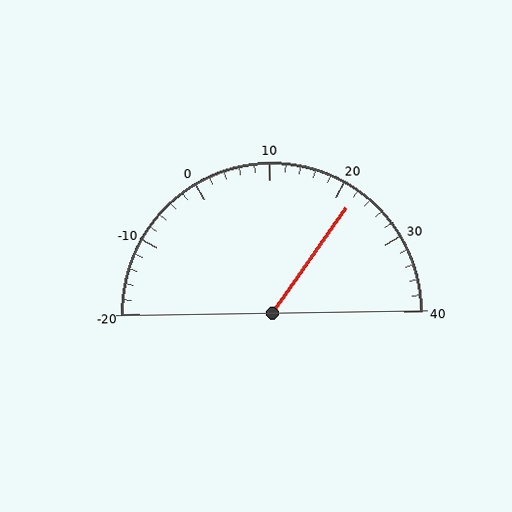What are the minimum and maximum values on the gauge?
The gauge ranges from -20 to 40.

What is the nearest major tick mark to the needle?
The nearest major tick mark is 20.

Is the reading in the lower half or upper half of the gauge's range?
The reading is in the upper half of the range (-20 to 40).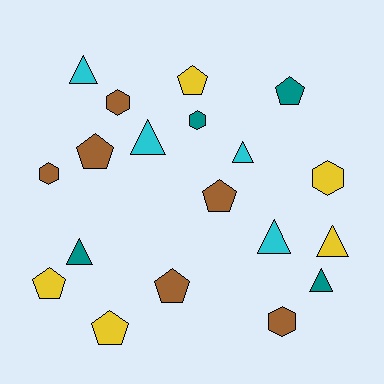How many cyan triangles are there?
There are 4 cyan triangles.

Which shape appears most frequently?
Pentagon, with 7 objects.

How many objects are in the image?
There are 19 objects.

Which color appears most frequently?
Brown, with 6 objects.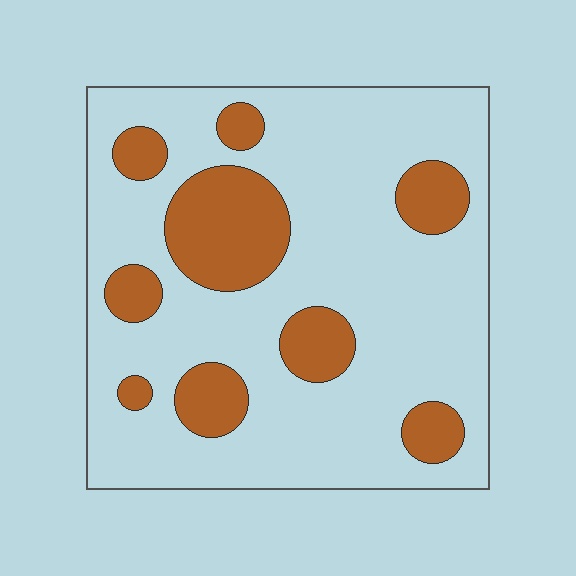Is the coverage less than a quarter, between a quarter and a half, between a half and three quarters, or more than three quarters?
Less than a quarter.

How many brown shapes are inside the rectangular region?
9.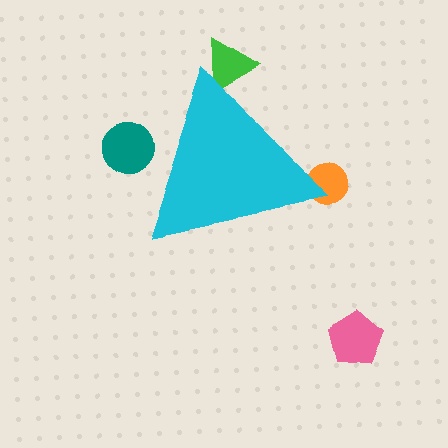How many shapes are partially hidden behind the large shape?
3 shapes are partially hidden.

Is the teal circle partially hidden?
Yes, the teal circle is partially hidden behind the cyan triangle.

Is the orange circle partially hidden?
Yes, the orange circle is partially hidden behind the cyan triangle.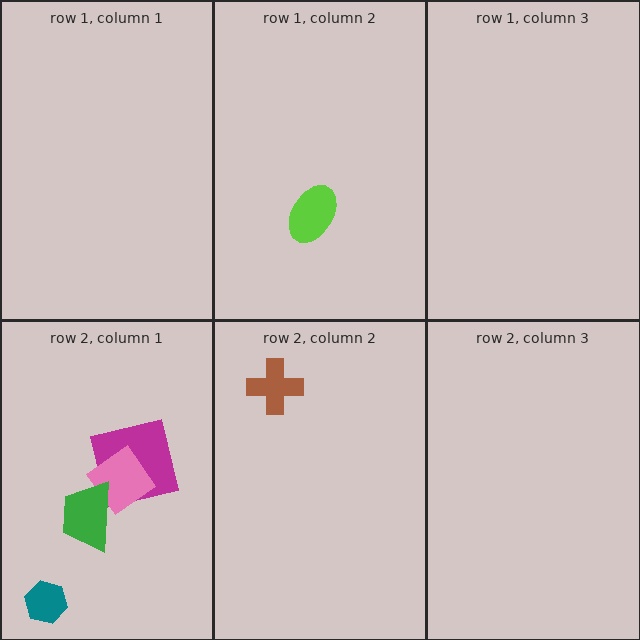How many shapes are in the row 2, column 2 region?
1.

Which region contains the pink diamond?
The row 2, column 1 region.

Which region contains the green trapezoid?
The row 2, column 1 region.